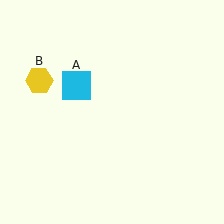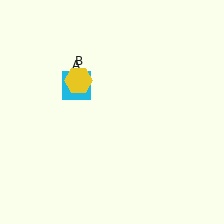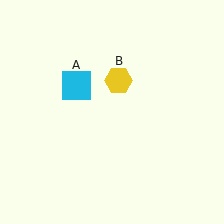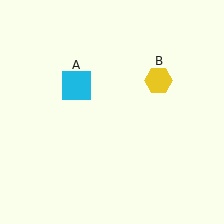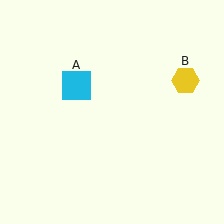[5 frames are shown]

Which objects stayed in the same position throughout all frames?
Cyan square (object A) remained stationary.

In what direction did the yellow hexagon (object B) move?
The yellow hexagon (object B) moved right.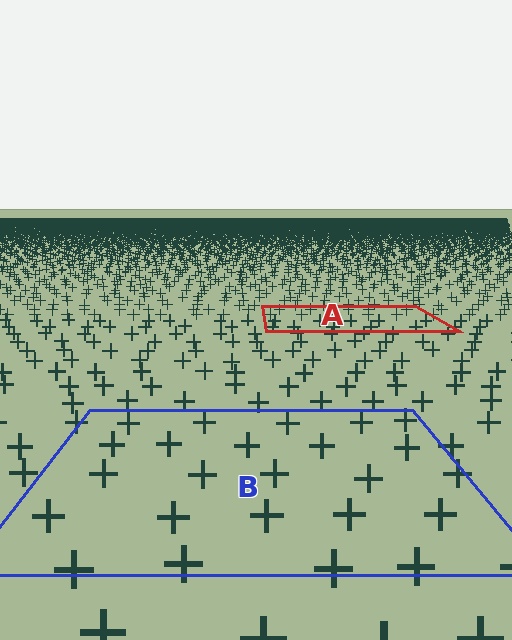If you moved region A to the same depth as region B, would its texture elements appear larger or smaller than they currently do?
They would appear larger. At a closer depth, the same texture elements are projected at a bigger on-screen size.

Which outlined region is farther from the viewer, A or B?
Region A is farther from the viewer — the texture elements inside it appear smaller and more densely packed.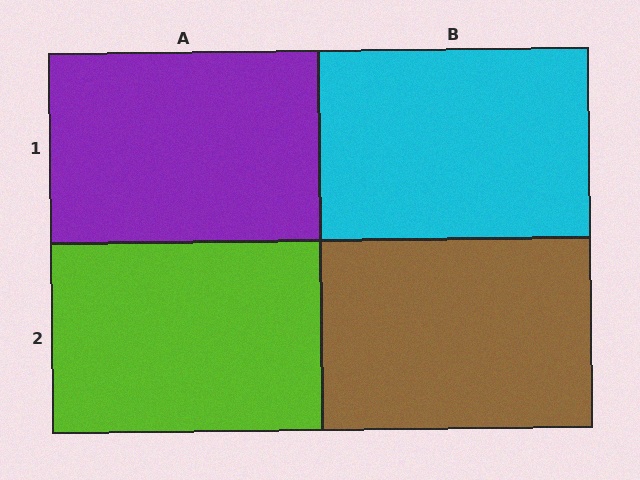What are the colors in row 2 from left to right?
Lime, brown.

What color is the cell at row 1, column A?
Purple.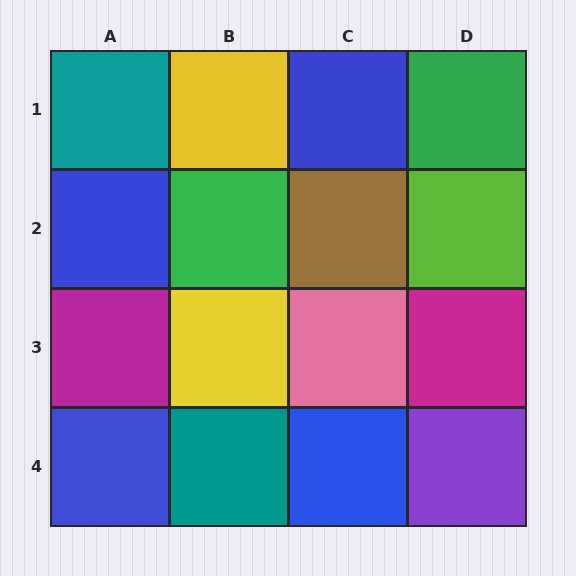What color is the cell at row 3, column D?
Magenta.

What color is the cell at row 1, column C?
Blue.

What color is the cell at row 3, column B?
Yellow.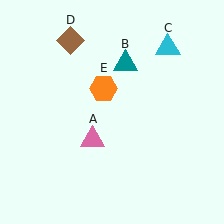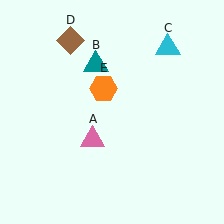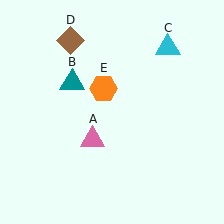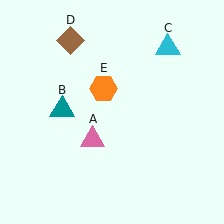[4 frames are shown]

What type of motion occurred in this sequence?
The teal triangle (object B) rotated counterclockwise around the center of the scene.